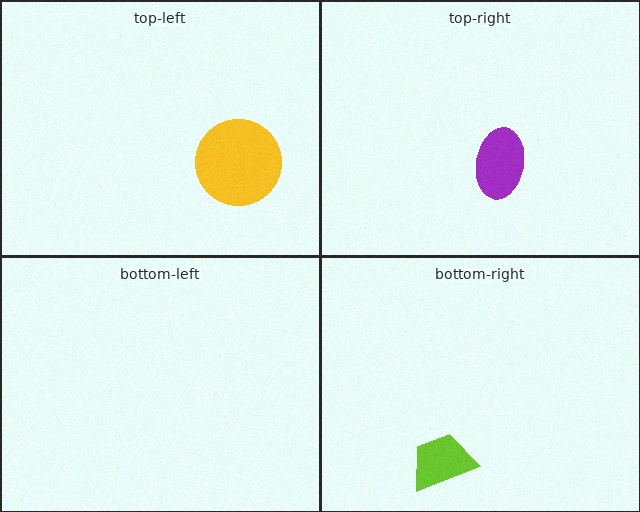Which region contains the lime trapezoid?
The bottom-right region.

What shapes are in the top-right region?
The purple ellipse.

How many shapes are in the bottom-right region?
1.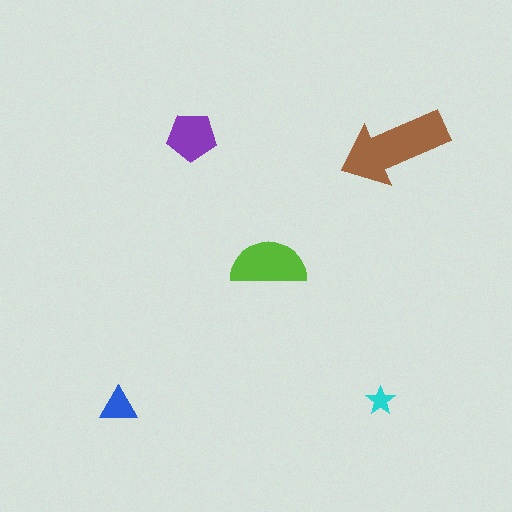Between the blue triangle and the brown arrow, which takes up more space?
The brown arrow.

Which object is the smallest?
The cyan star.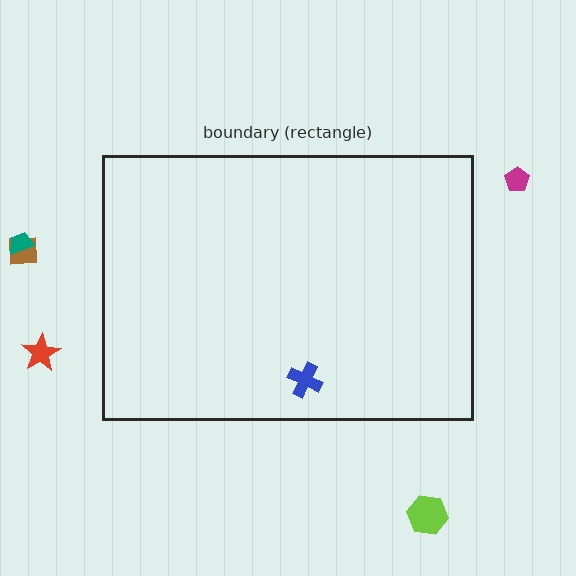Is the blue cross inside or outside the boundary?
Inside.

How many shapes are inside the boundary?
1 inside, 5 outside.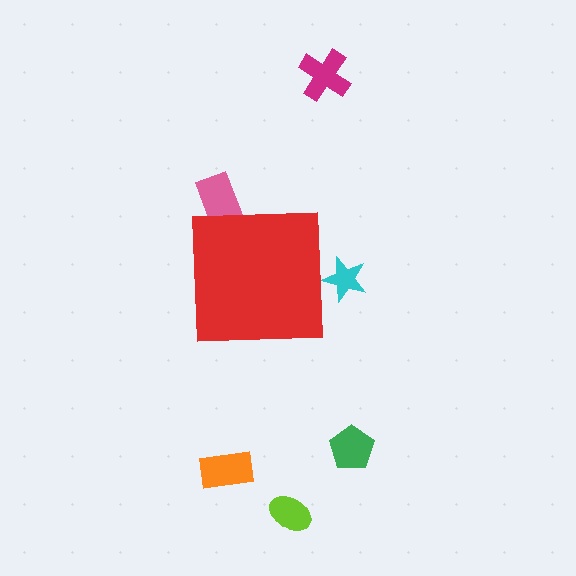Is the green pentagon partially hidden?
No, the green pentagon is fully visible.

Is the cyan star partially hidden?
Yes, the cyan star is partially hidden behind the red square.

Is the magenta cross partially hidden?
No, the magenta cross is fully visible.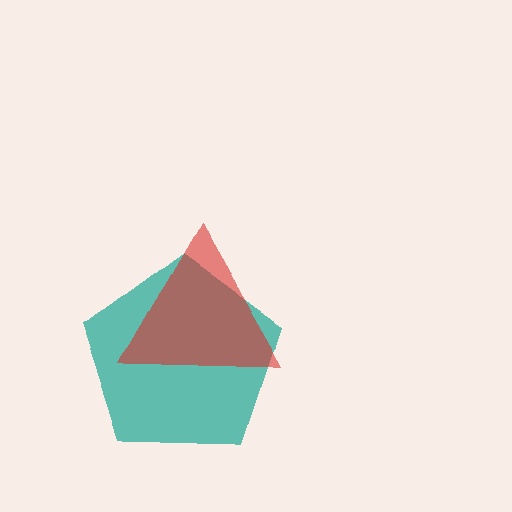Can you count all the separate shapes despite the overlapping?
Yes, there are 2 separate shapes.